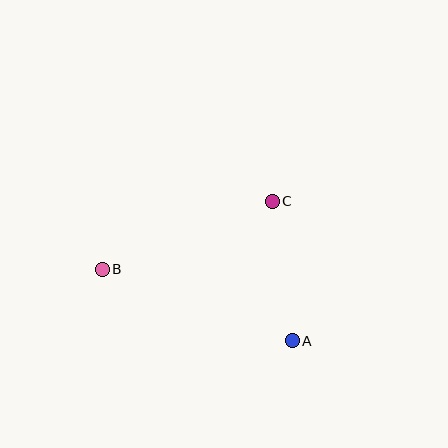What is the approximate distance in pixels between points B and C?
The distance between B and C is approximately 183 pixels.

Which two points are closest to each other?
Points A and C are closest to each other.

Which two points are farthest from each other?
Points A and B are farthest from each other.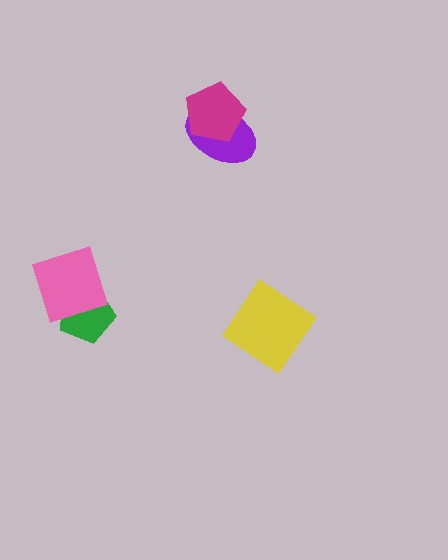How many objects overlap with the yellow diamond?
0 objects overlap with the yellow diamond.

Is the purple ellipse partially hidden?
Yes, it is partially covered by another shape.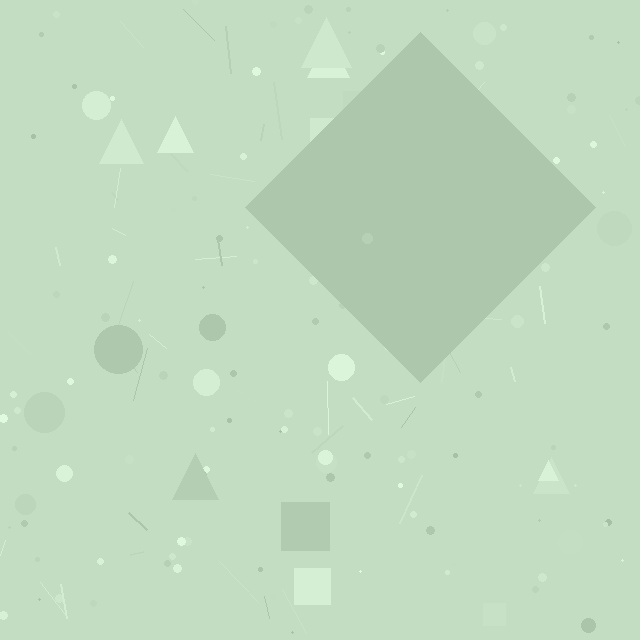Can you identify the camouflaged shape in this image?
The camouflaged shape is a diamond.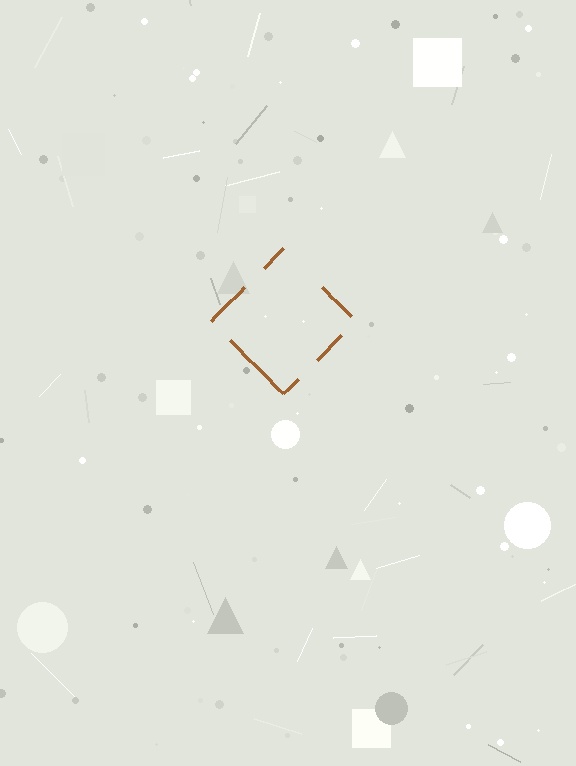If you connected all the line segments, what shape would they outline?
They would outline a diamond.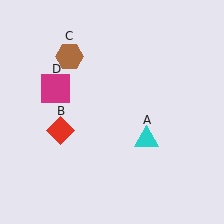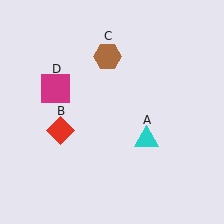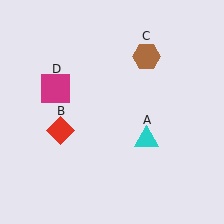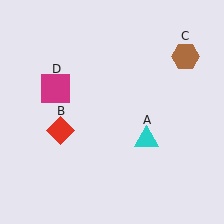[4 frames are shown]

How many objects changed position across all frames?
1 object changed position: brown hexagon (object C).